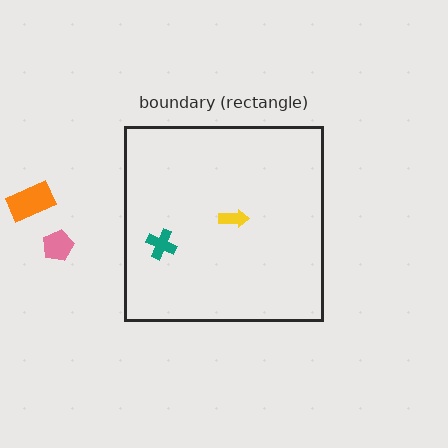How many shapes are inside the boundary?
2 inside, 2 outside.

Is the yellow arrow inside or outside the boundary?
Inside.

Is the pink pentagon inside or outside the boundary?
Outside.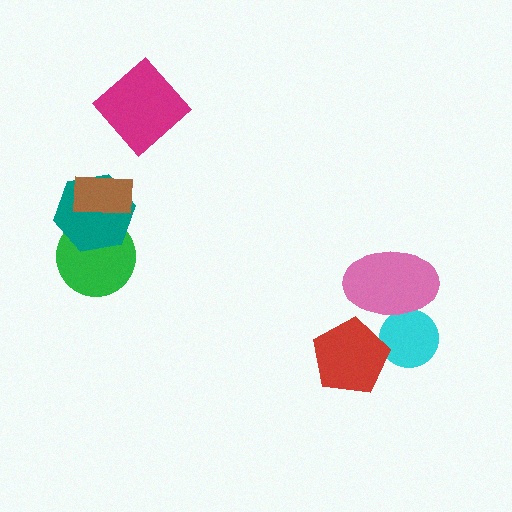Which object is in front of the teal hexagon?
The brown rectangle is in front of the teal hexagon.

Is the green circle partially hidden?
Yes, it is partially covered by another shape.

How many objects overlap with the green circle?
1 object overlaps with the green circle.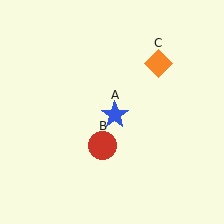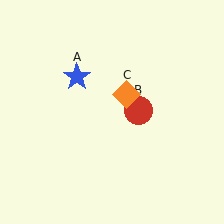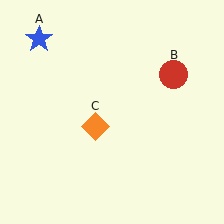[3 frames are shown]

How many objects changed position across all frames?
3 objects changed position: blue star (object A), red circle (object B), orange diamond (object C).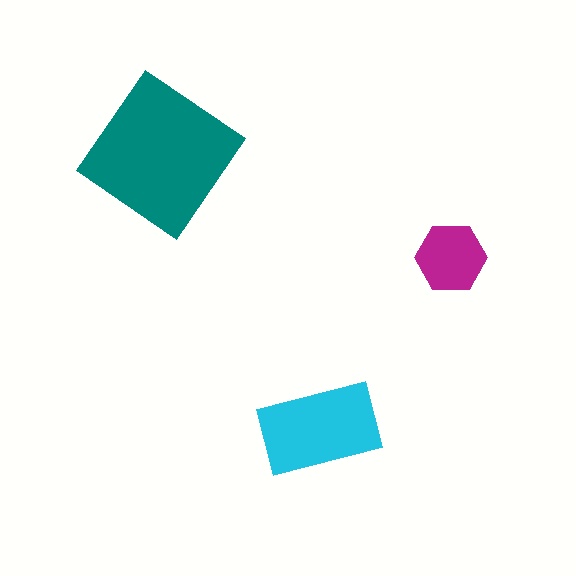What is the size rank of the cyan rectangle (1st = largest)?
2nd.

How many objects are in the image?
There are 3 objects in the image.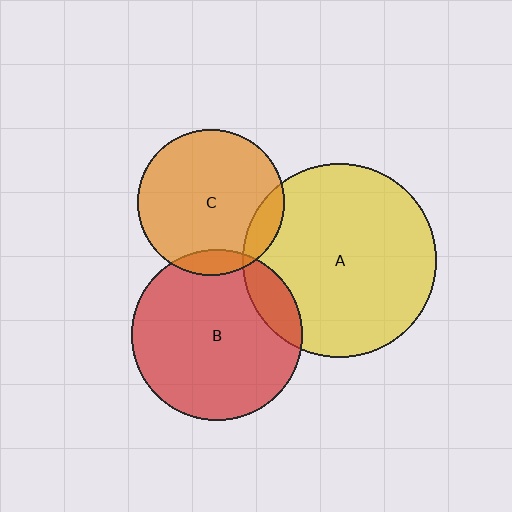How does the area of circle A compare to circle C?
Approximately 1.7 times.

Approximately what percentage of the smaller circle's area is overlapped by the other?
Approximately 15%.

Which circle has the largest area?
Circle A (yellow).